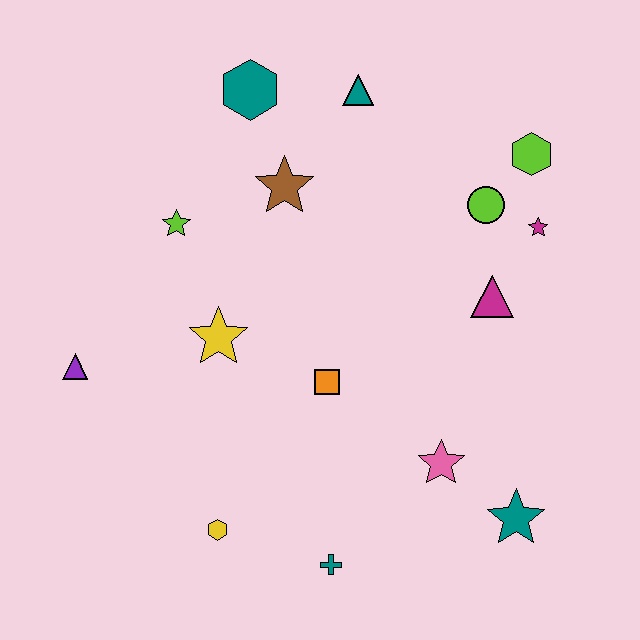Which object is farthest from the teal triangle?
The teal cross is farthest from the teal triangle.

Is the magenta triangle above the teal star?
Yes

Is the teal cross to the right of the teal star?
No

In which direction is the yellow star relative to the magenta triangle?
The yellow star is to the left of the magenta triangle.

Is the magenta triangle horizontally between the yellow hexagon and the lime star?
No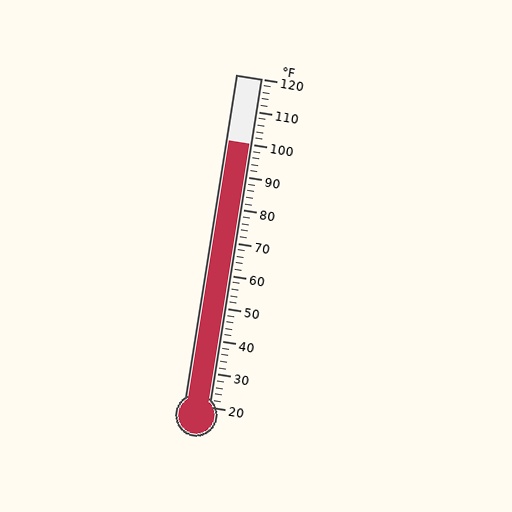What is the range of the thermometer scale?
The thermometer scale ranges from 20°F to 120°F.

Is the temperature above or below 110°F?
The temperature is below 110°F.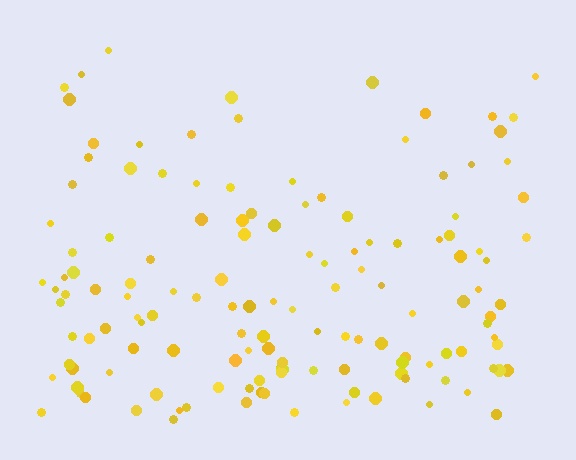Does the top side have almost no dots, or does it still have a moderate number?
Still a moderate number, just noticeably fewer than the bottom.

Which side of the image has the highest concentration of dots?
The bottom.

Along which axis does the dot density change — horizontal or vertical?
Vertical.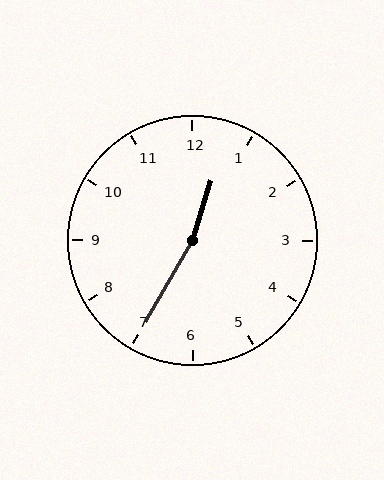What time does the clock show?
12:35.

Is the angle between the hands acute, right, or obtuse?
It is obtuse.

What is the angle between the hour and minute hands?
Approximately 168 degrees.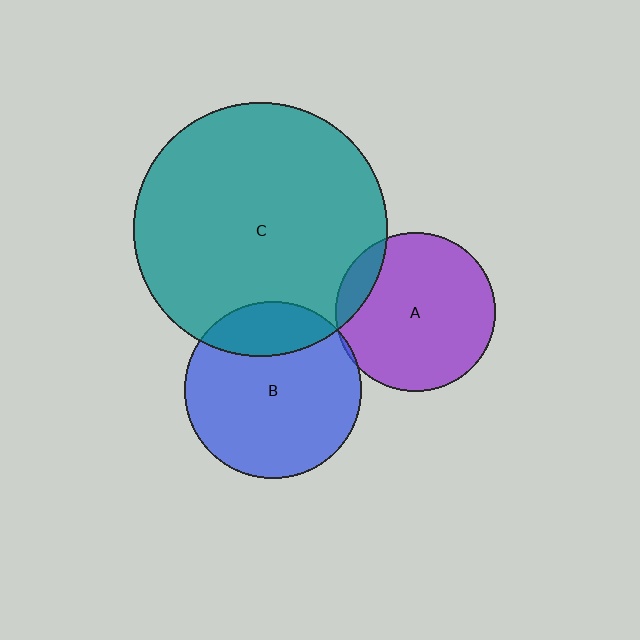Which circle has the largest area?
Circle C (teal).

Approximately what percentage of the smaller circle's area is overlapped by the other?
Approximately 10%.